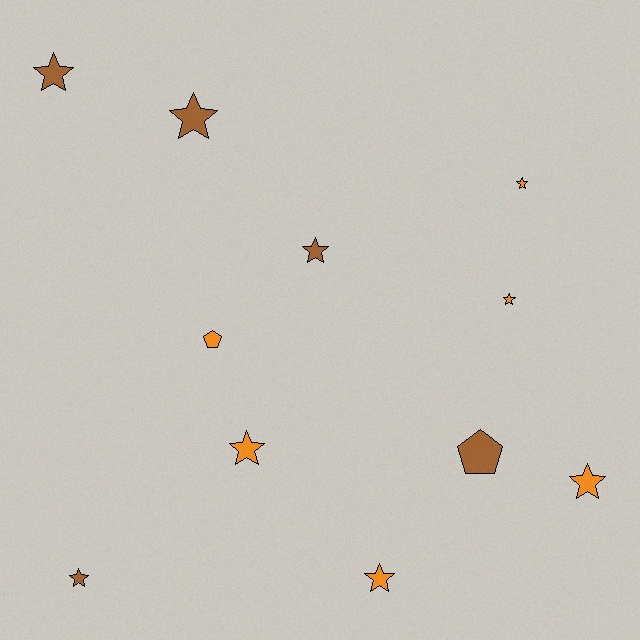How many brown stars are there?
There are 4 brown stars.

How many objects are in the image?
There are 11 objects.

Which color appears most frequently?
Orange, with 6 objects.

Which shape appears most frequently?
Star, with 9 objects.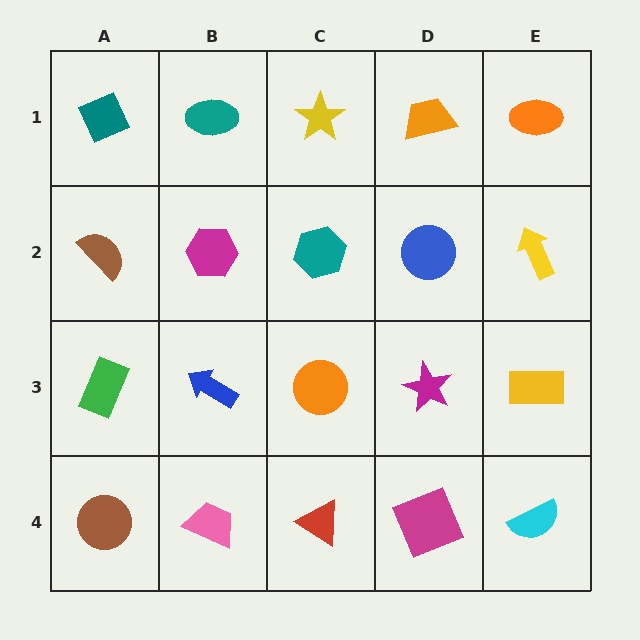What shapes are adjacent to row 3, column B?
A magenta hexagon (row 2, column B), a pink trapezoid (row 4, column B), a green rectangle (row 3, column A), an orange circle (row 3, column C).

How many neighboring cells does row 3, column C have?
4.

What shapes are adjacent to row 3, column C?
A teal hexagon (row 2, column C), a red triangle (row 4, column C), a blue arrow (row 3, column B), a magenta star (row 3, column D).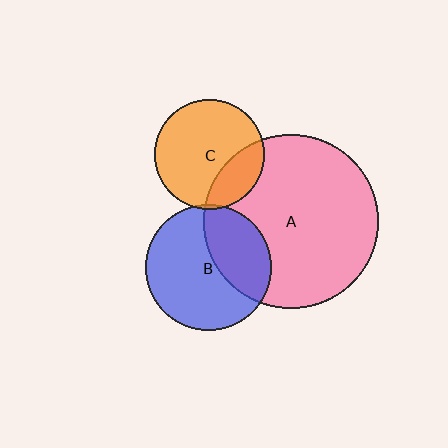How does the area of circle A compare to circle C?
Approximately 2.5 times.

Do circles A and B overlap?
Yes.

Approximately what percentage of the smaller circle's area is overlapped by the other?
Approximately 35%.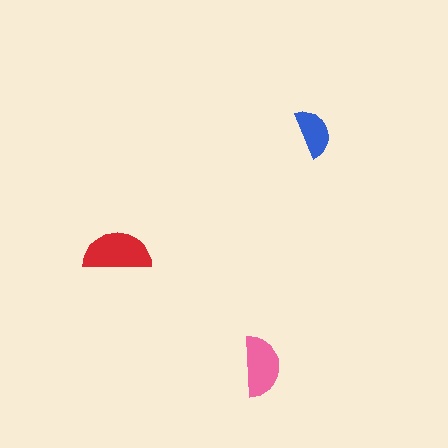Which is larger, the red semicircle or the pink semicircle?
The red one.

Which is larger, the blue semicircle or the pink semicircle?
The pink one.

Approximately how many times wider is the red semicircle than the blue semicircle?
About 1.5 times wider.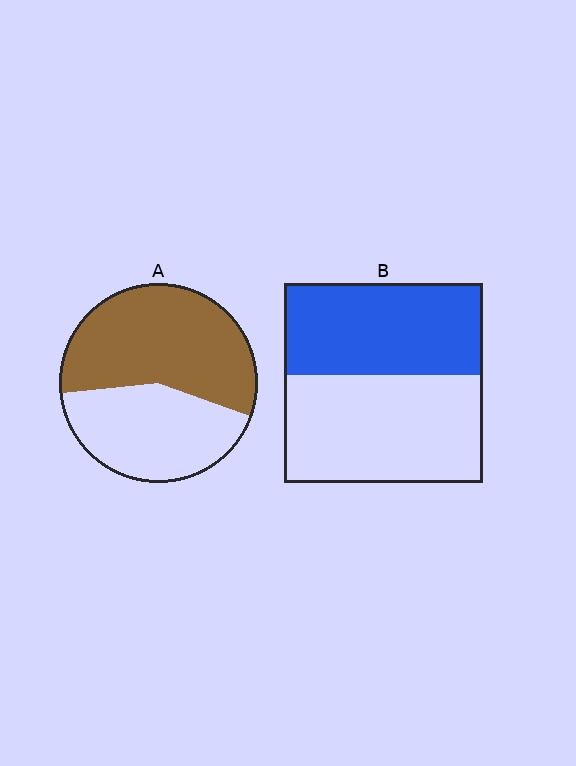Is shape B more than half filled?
Roughly half.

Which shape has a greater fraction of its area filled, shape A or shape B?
Shape A.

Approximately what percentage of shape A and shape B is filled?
A is approximately 55% and B is approximately 45%.